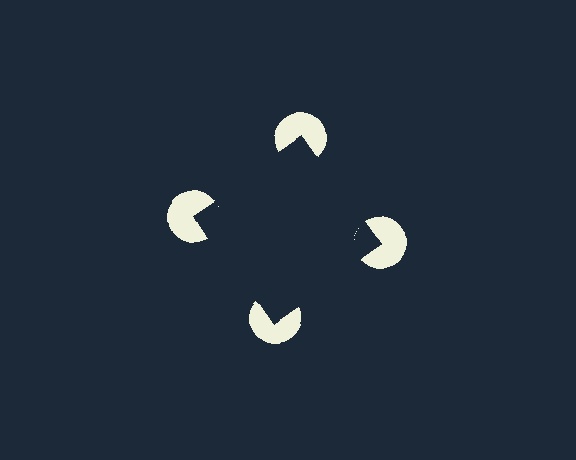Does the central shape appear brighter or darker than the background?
It typically appears slightly darker than the background, even though no actual brightness change is drawn.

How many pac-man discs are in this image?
There are 4 — one at each vertex of the illusory square.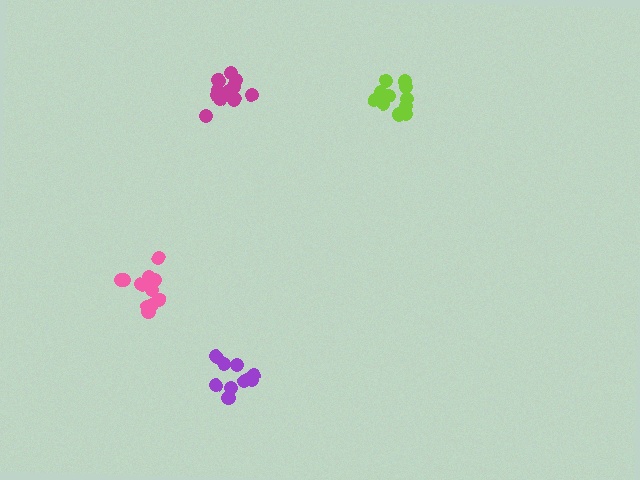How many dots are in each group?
Group 1: 11 dots, Group 2: 11 dots, Group 3: 13 dots, Group 4: 13 dots (48 total).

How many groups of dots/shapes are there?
There are 4 groups.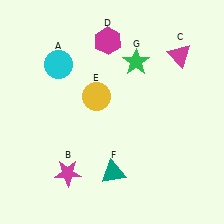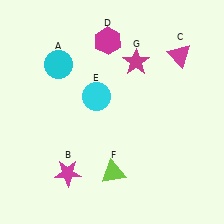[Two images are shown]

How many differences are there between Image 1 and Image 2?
There are 3 differences between the two images.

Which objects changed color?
E changed from yellow to cyan. F changed from teal to lime. G changed from green to magenta.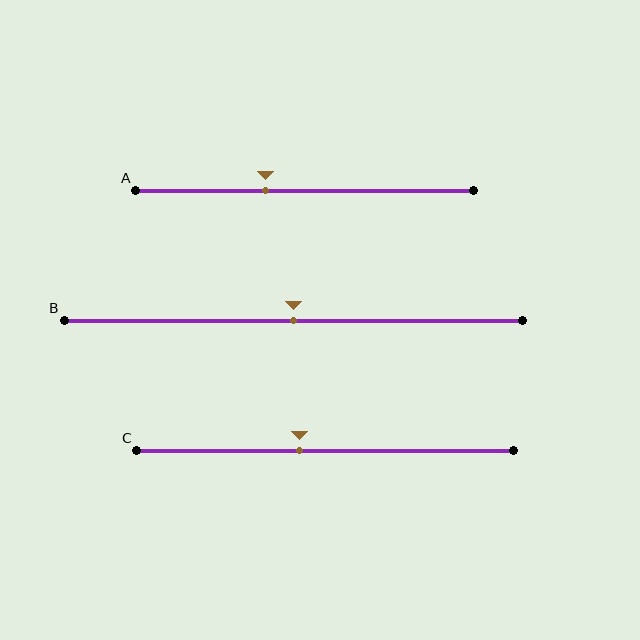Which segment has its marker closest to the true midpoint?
Segment B has its marker closest to the true midpoint.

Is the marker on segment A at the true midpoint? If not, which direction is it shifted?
No, the marker on segment A is shifted to the left by about 12% of the segment length.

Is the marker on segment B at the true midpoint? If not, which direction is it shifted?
Yes, the marker on segment B is at the true midpoint.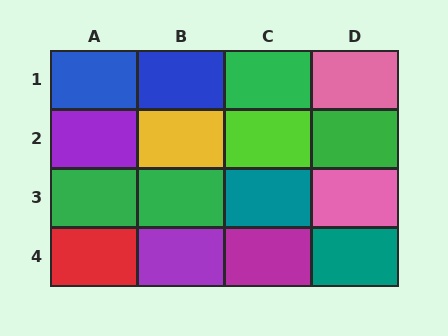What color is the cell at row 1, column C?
Green.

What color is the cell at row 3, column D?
Pink.